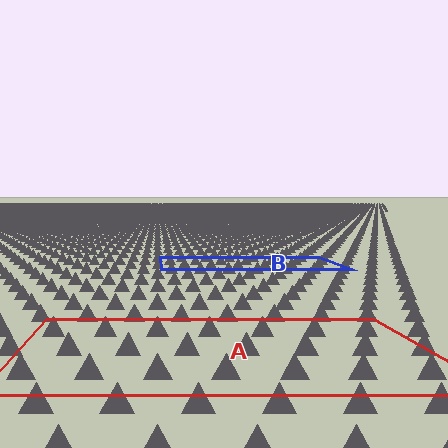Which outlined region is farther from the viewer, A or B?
Region B is farther from the viewer — the texture elements inside it appear smaller and more densely packed.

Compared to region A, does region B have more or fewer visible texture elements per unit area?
Region B has more texture elements per unit area — they are packed more densely because it is farther away.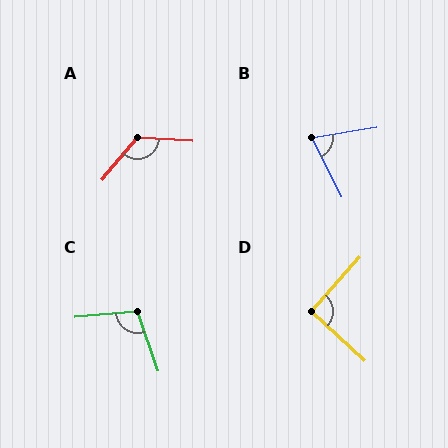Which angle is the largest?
A, at approximately 126 degrees.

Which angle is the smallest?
B, at approximately 73 degrees.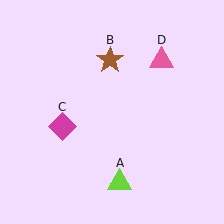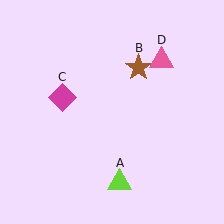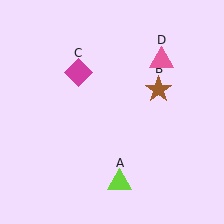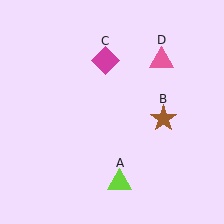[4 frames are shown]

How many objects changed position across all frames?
2 objects changed position: brown star (object B), magenta diamond (object C).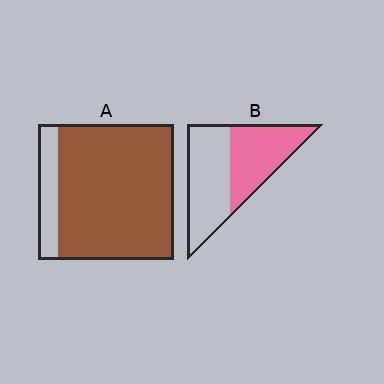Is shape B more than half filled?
Roughly half.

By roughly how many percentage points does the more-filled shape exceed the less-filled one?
By roughly 40 percentage points (A over B).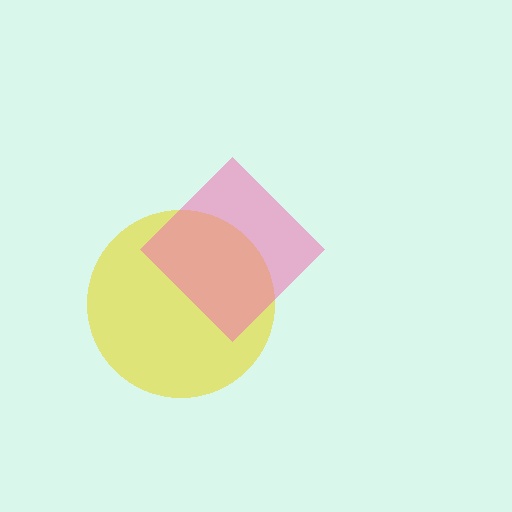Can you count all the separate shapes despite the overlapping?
Yes, there are 2 separate shapes.